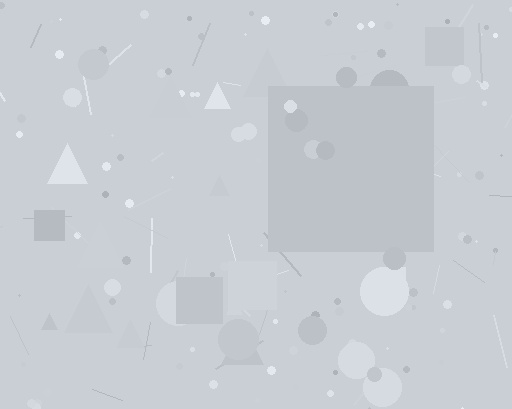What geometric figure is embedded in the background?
A square is embedded in the background.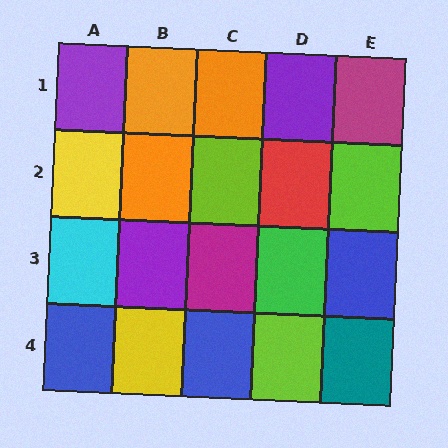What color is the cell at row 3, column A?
Cyan.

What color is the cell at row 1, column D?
Purple.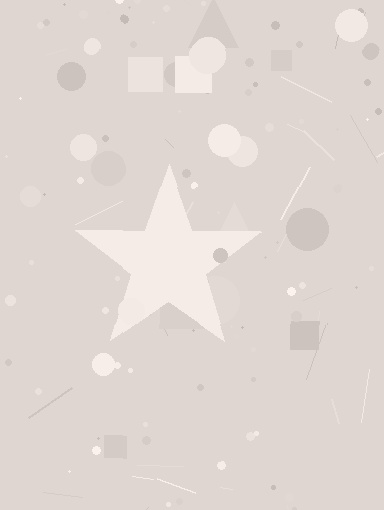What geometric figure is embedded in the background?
A star is embedded in the background.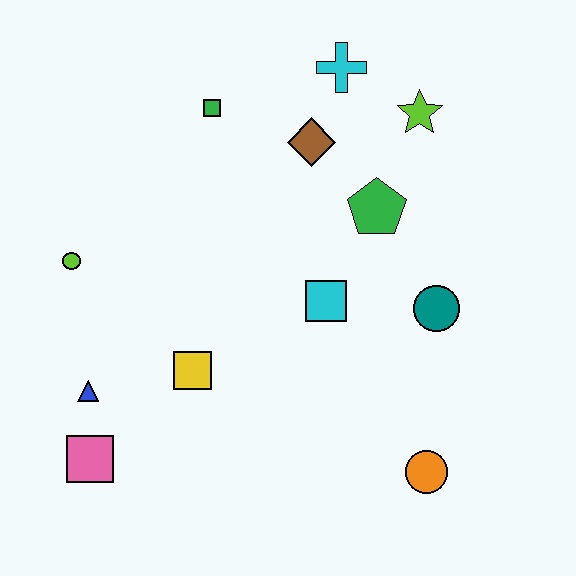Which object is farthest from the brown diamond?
The pink square is farthest from the brown diamond.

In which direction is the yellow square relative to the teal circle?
The yellow square is to the left of the teal circle.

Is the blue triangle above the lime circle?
No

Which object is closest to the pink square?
The blue triangle is closest to the pink square.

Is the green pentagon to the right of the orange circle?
No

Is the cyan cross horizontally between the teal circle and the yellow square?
Yes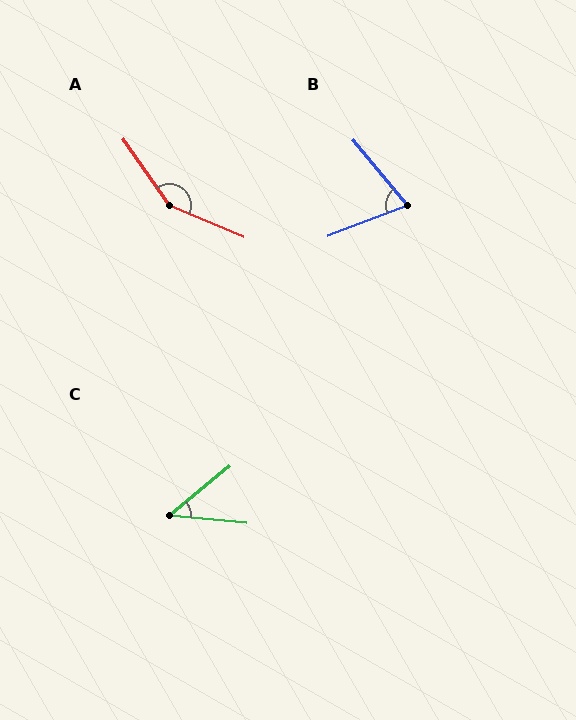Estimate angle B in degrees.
Approximately 71 degrees.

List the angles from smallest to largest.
C (45°), B (71°), A (147°).